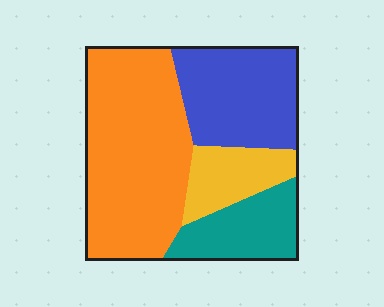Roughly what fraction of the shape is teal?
Teal takes up less than a quarter of the shape.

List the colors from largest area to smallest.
From largest to smallest: orange, blue, teal, yellow.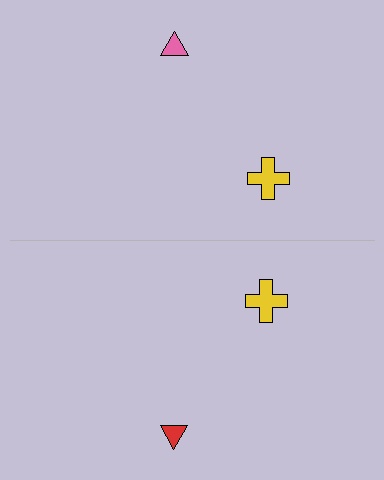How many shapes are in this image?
There are 4 shapes in this image.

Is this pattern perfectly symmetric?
No, the pattern is not perfectly symmetric. The red triangle on the bottom side breaks the symmetry — its mirror counterpart is pink.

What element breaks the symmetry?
The red triangle on the bottom side breaks the symmetry — its mirror counterpart is pink.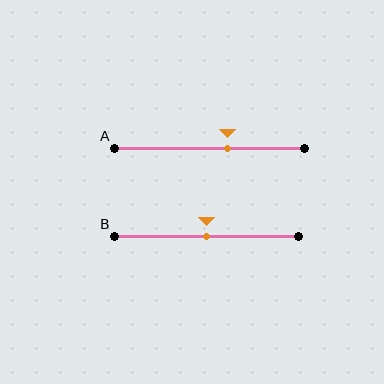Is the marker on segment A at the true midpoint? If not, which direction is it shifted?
No, the marker on segment A is shifted to the right by about 10% of the segment length.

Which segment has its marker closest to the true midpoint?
Segment B has its marker closest to the true midpoint.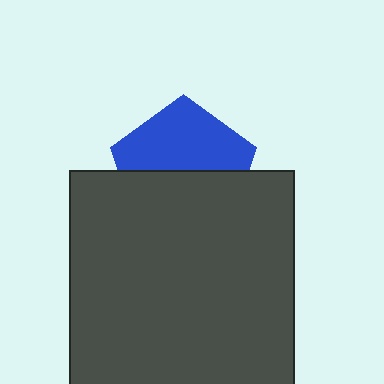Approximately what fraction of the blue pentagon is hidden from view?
Roughly 51% of the blue pentagon is hidden behind the dark gray square.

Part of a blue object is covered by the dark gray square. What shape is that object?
It is a pentagon.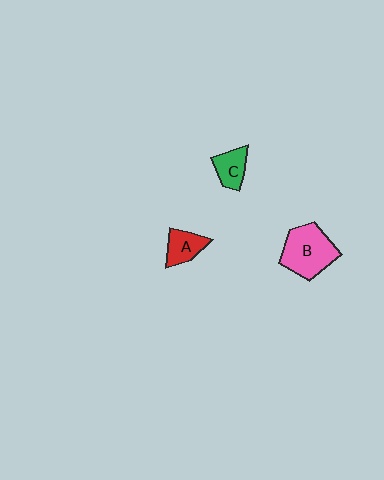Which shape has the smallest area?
Shape C (green).